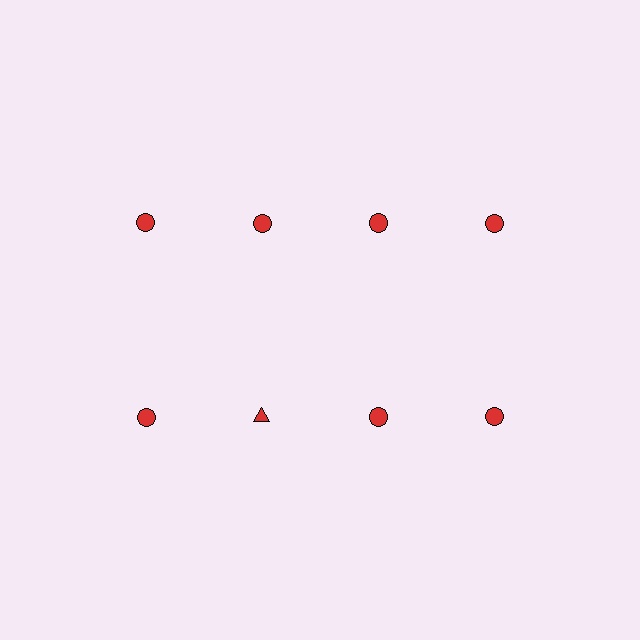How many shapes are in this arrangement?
There are 8 shapes arranged in a grid pattern.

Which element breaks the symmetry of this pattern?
The red triangle in the second row, second from left column breaks the symmetry. All other shapes are red circles.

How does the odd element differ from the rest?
It has a different shape: triangle instead of circle.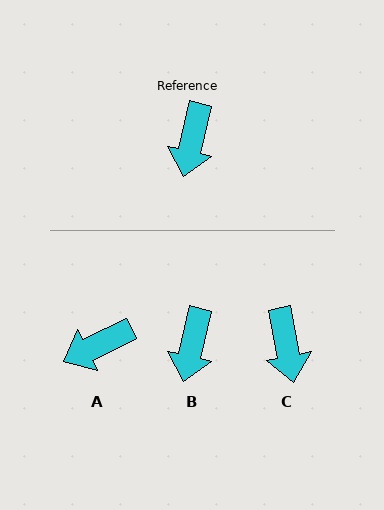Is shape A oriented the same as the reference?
No, it is off by about 51 degrees.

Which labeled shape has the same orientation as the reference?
B.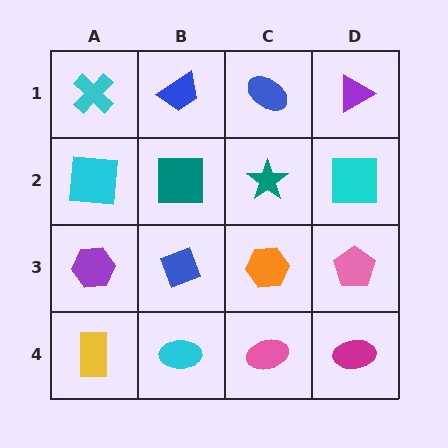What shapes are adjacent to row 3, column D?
A cyan square (row 2, column D), a magenta ellipse (row 4, column D), an orange hexagon (row 3, column C).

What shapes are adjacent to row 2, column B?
A blue trapezoid (row 1, column B), a blue diamond (row 3, column B), a cyan square (row 2, column A), a teal star (row 2, column C).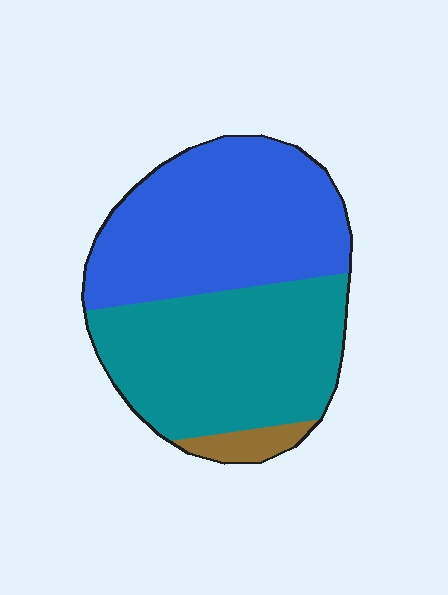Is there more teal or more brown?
Teal.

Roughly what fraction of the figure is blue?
Blue takes up about one half (1/2) of the figure.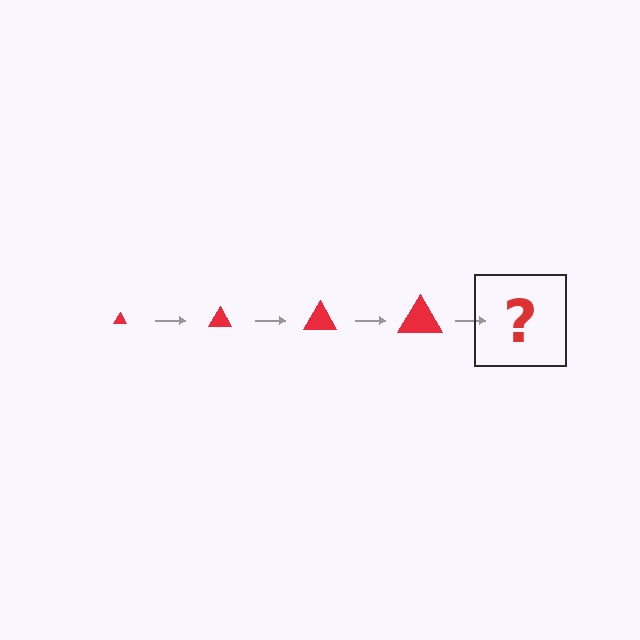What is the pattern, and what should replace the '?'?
The pattern is that the triangle gets progressively larger each step. The '?' should be a red triangle, larger than the previous one.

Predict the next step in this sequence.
The next step is a red triangle, larger than the previous one.